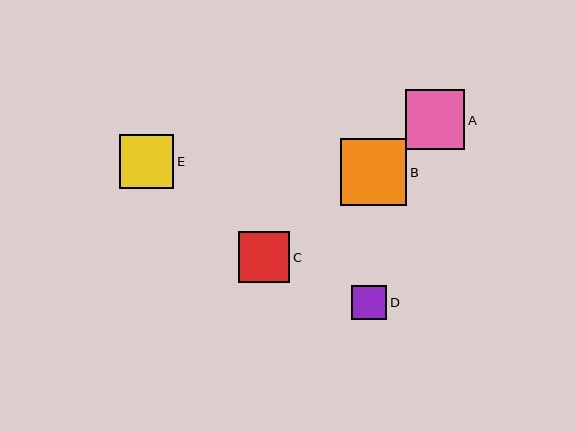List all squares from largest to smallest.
From largest to smallest: B, A, E, C, D.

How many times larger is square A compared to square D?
Square A is approximately 1.7 times the size of square D.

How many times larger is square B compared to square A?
Square B is approximately 1.1 times the size of square A.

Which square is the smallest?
Square D is the smallest with a size of approximately 35 pixels.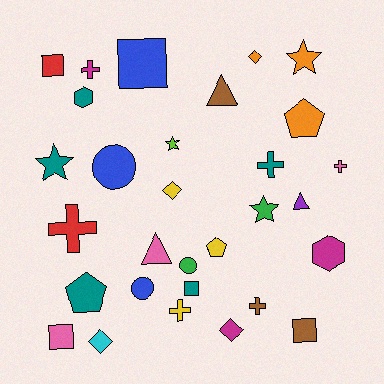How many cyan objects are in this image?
There is 1 cyan object.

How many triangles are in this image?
There are 3 triangles.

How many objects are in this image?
There are 30 objects.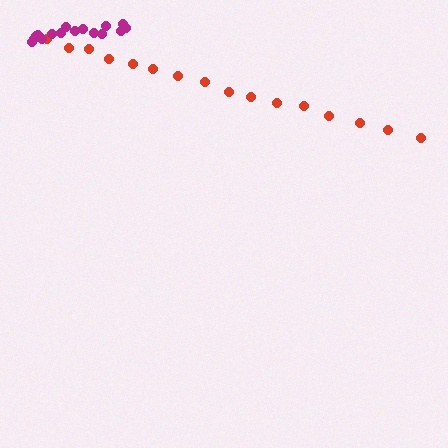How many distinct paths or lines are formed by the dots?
There are 2 distinct paths.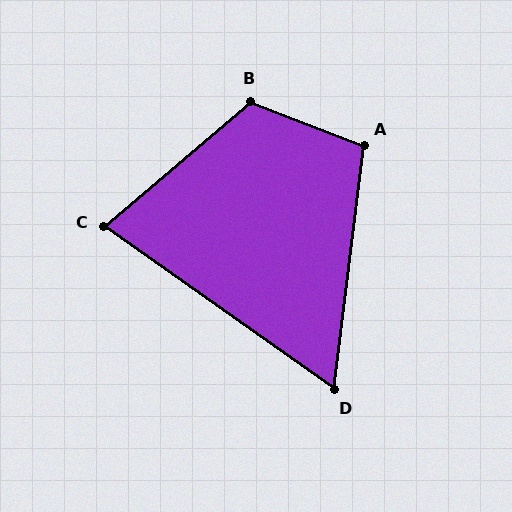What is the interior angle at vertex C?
Approximately 76 degrees (acute).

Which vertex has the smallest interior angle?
D, at approximately 62 degrees.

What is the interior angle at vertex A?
Approximately 104 degrees (obtuse).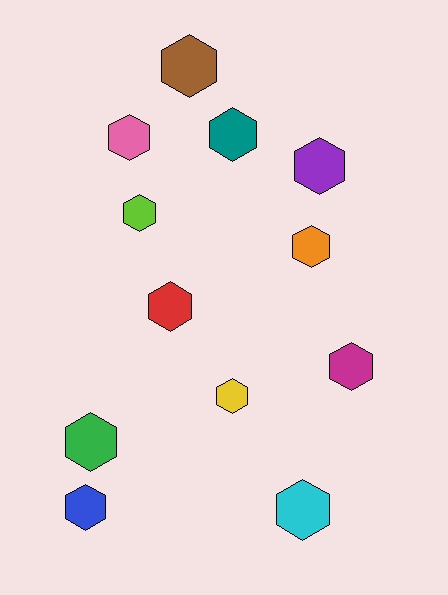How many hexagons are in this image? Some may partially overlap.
There are 12 hexagons.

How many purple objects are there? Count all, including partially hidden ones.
There is 1 purple object.